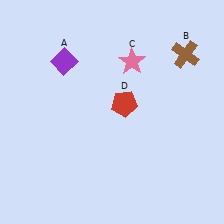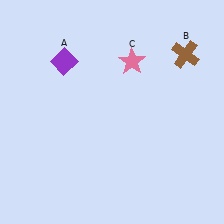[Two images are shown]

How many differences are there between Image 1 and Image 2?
There is 1 difference between the two images.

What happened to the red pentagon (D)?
The red pentagon (D) was removed in Image 2. It was in the top-right area of Image 1.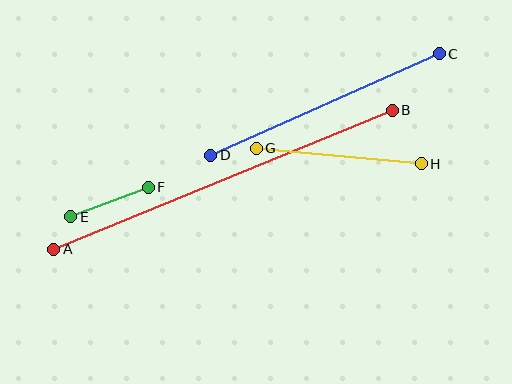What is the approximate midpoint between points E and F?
The midpoint is at approximately (109, 202) pixels.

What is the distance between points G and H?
The distance is approximately 166 pixels.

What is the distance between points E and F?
The distance is approximately 83 pixels.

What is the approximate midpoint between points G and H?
The midpoint is at approximately (339, 156) pixels.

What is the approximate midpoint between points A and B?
The midpoint is at approximately (223, 180) pixels.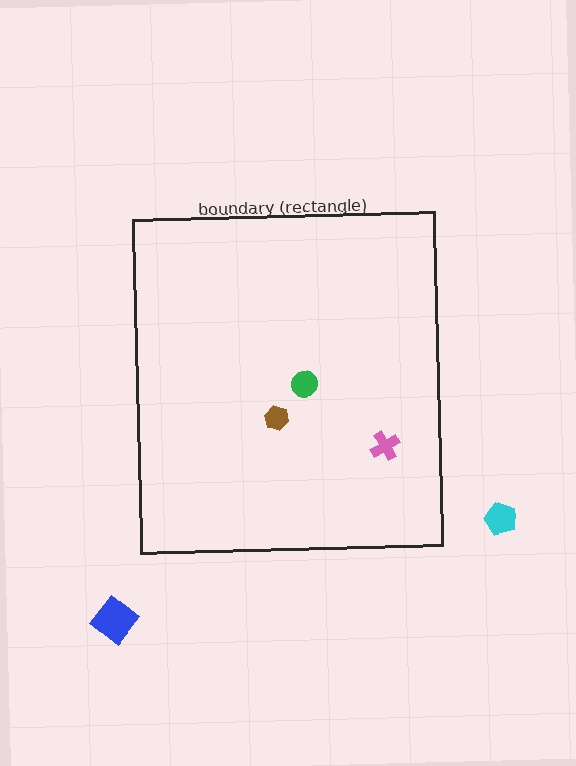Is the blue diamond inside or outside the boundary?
Outside.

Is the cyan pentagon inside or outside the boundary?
Outside.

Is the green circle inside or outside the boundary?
Inside.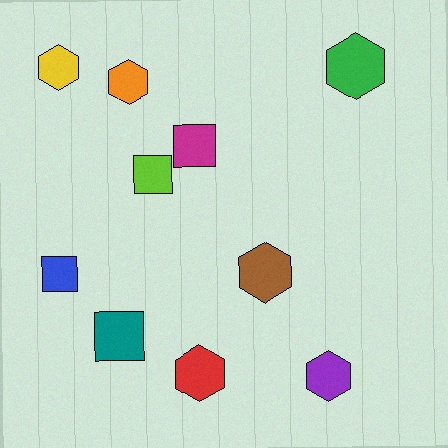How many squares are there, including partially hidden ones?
There are 4 squares.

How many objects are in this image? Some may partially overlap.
There are 10 objects.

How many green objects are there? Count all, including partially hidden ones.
There is 1 green object.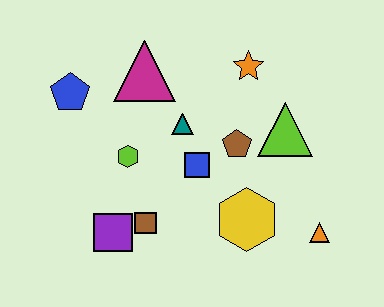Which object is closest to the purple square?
The brown square is closest to the purple square.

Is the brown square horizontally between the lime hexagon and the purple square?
No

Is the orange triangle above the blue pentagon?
No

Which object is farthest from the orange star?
The purple square is farthest from the orange star.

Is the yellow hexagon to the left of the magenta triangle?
No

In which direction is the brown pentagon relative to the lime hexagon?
The brown pentagon is to the right of the lime hexagon.